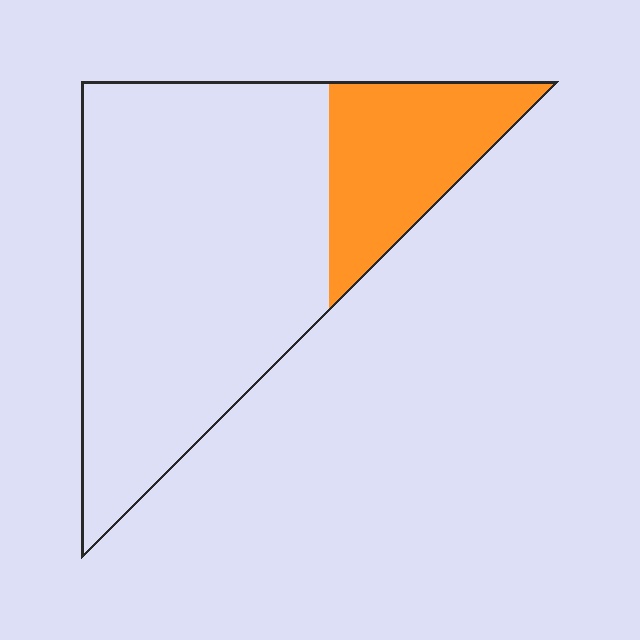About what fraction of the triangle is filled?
About one quarter (1/4).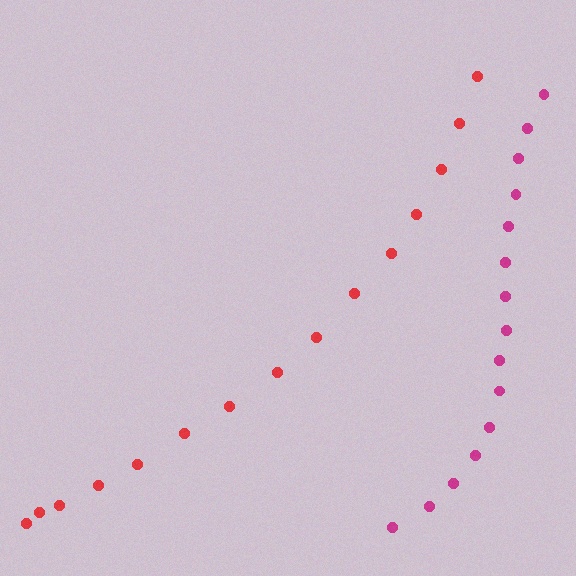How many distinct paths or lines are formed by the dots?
There are 2 distinct paths.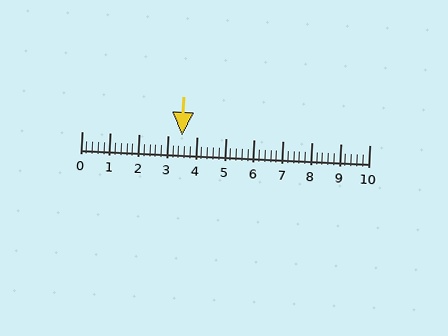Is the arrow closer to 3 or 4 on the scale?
The arrow is closer to 4.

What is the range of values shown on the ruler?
The ruler shows values from 0 to 10.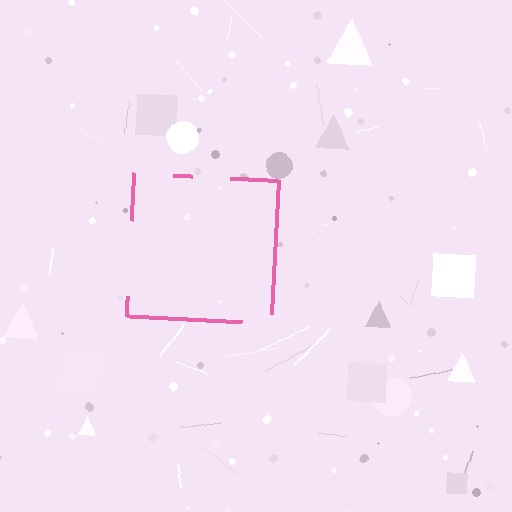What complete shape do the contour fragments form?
The contour fragments form a square.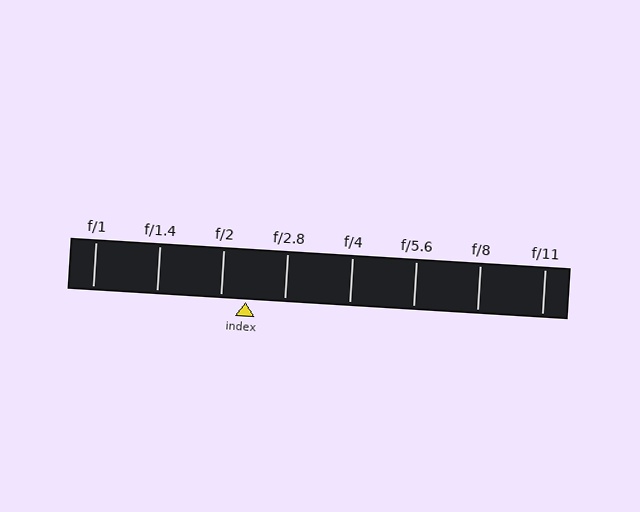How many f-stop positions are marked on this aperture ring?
There are 8 f-stop positions marked.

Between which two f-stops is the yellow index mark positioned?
The index mark is between f/2 and f/2.8.